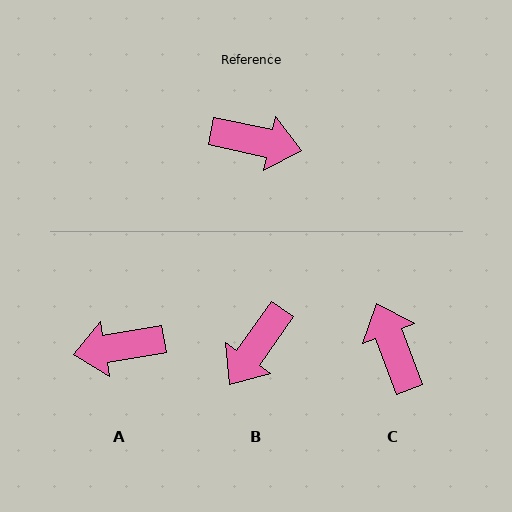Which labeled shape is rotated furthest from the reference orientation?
A, about 159 degrees away.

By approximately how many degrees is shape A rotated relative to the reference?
Approximately 159 degrees clockwise.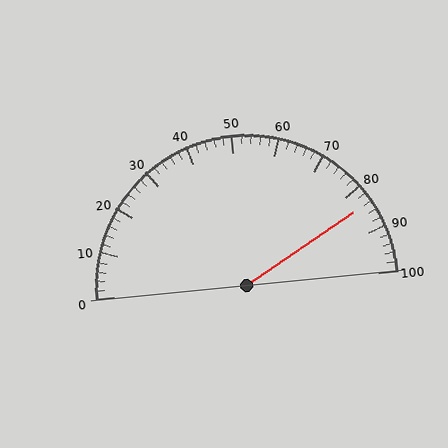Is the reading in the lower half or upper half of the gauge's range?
The reading is in the upper half of the range (0 to 100).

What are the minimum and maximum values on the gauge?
The gauge ranges from 0 to 100.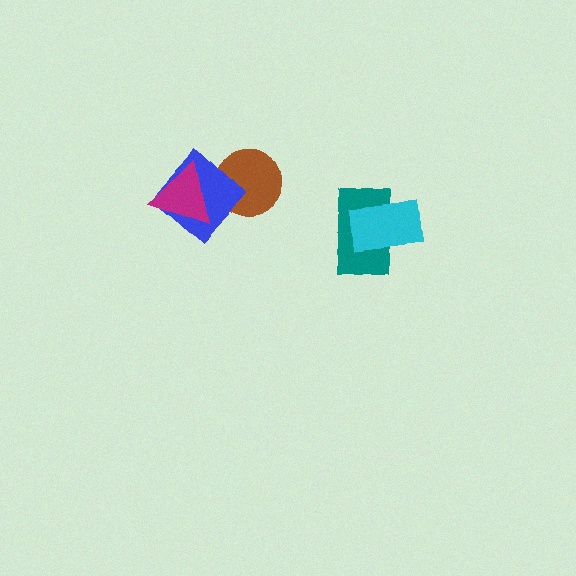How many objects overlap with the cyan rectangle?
1 object overlaps with the cyan rectangle.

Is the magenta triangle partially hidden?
No, no other shape covers it.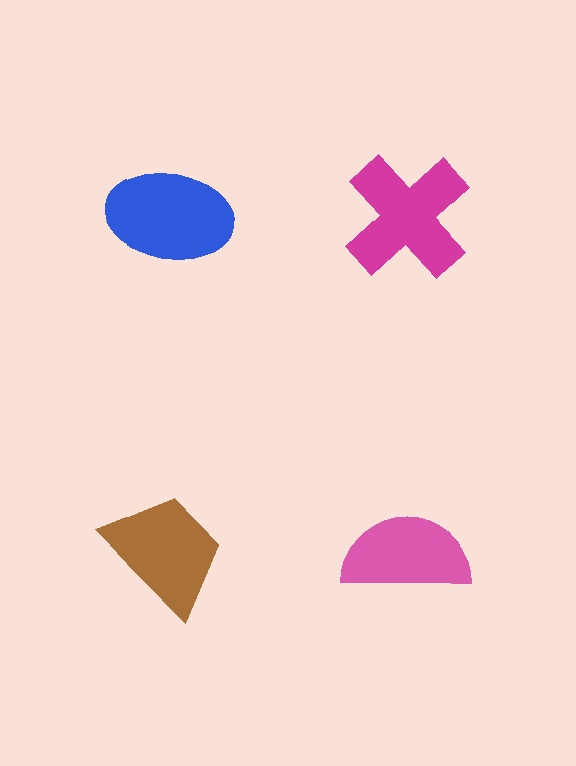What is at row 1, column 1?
A blue ellipse.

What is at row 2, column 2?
A pink semicircle.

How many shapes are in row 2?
2 shapes.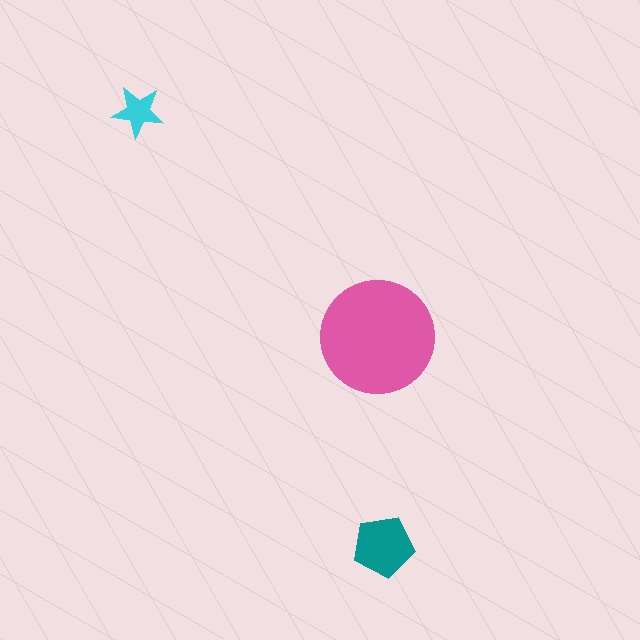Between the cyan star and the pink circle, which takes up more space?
The pink circle.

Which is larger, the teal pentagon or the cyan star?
The teal pentagon.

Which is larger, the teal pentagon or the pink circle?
The pink circle.